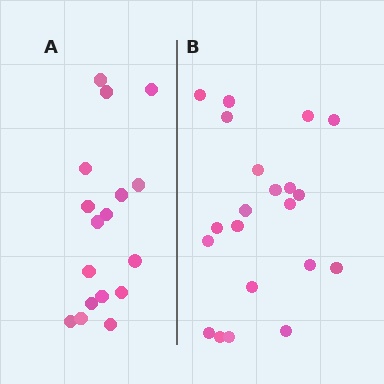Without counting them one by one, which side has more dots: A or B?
Region B (the right region) has more dots.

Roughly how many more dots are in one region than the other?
Region B has about 4 more dots than region A.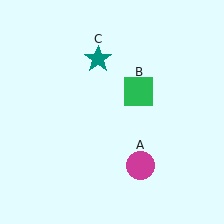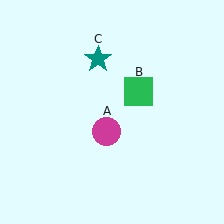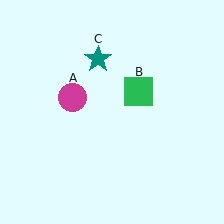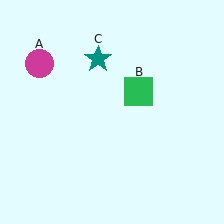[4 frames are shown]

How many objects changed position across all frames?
1 object changed position: magenta circle (object A).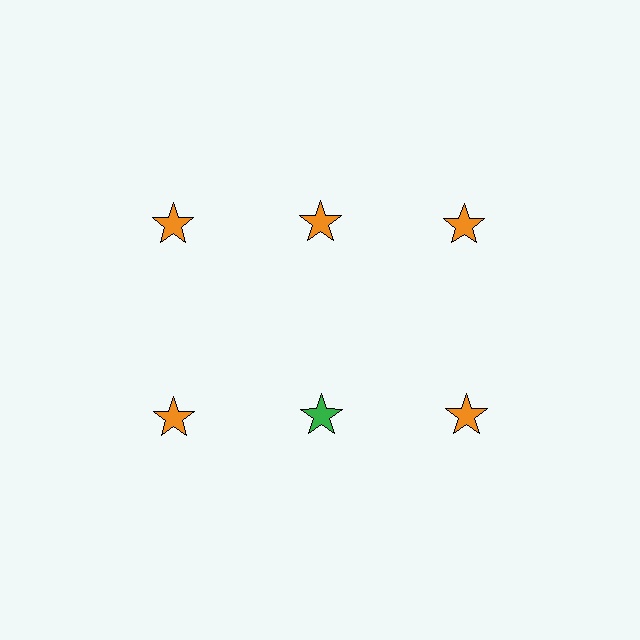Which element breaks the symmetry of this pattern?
The green star in the second row, second from left column breaks the symmetry. All other shapes are orange stars.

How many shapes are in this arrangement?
There are 6 shapes arranged in a grid pattern.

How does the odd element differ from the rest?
It has a different color: green instead of orange.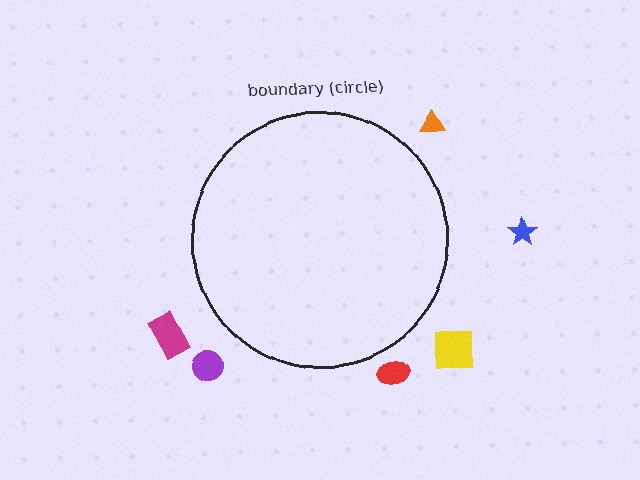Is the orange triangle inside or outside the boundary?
Outside.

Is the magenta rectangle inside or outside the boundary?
Outside.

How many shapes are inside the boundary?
0 inside, 6 outside.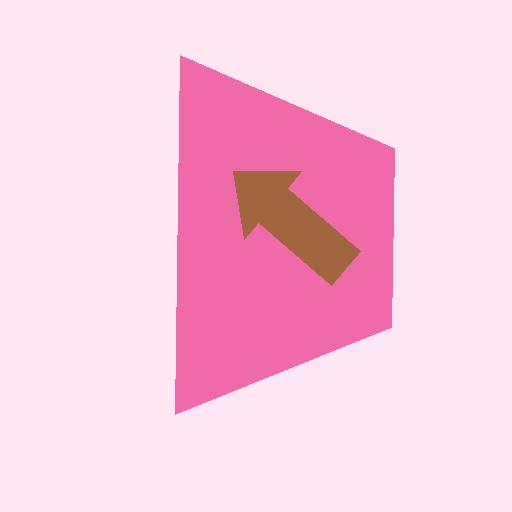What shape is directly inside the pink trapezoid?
The brown arrow.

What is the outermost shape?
The pink trapezoid.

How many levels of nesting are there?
2.